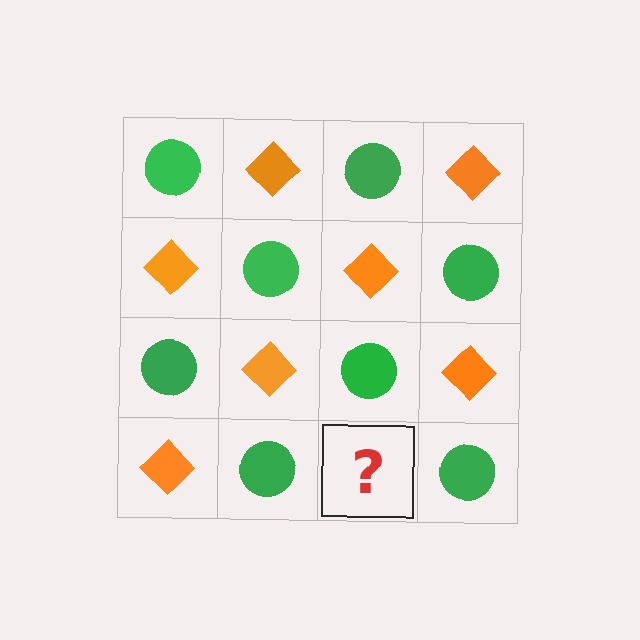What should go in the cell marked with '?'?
The missing cell should contain an orange diamond.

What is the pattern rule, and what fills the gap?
The rule is that it alternates green circle and orange diamond in a checkerboard pattern. The gap should be filled with an orange diamond.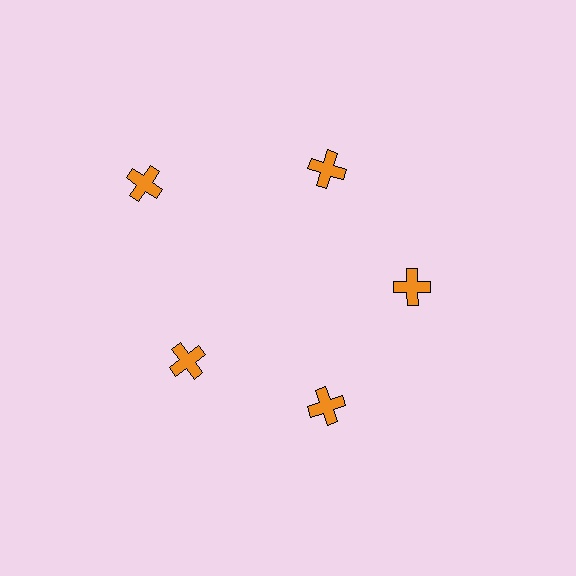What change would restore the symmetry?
The symmetry would be restored by moving it inward, back onto the ring so that all 5 crosses sit at equal angles and equal distance from the center.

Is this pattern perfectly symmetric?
No. The 5 orange crosses are arranged in a ring, but one element near the 10 o'clock position is pushed outward from the center, breaking the 5-fold rotational symmetry.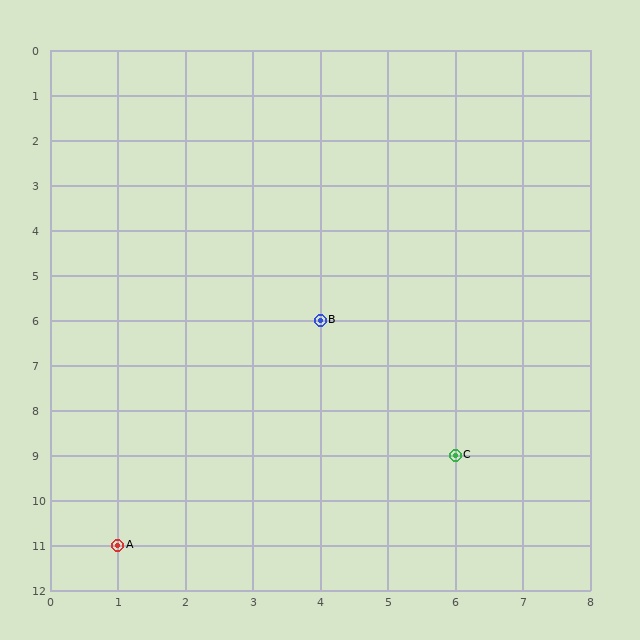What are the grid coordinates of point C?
Point C is at grid coordinates (6, 9).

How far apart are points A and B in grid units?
Points A and B are 3 columns and 5 rows apart (about 5.8 grid units diagonally).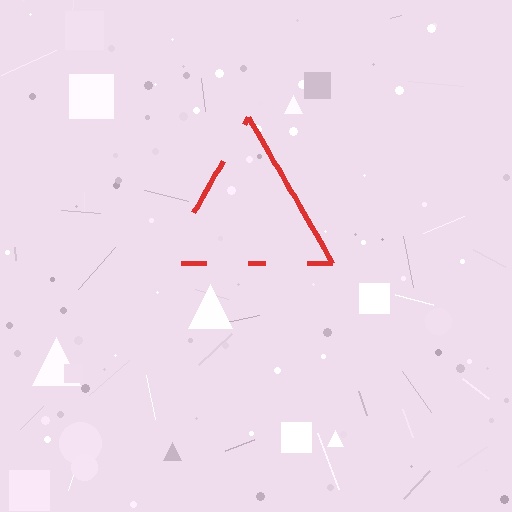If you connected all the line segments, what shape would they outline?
They would outline a triangle.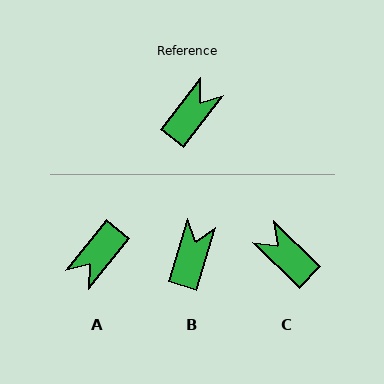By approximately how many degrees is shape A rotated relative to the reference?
Approximately 178 degrees counter-clockwise.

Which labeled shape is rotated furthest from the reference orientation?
A, about 178 degrees away.